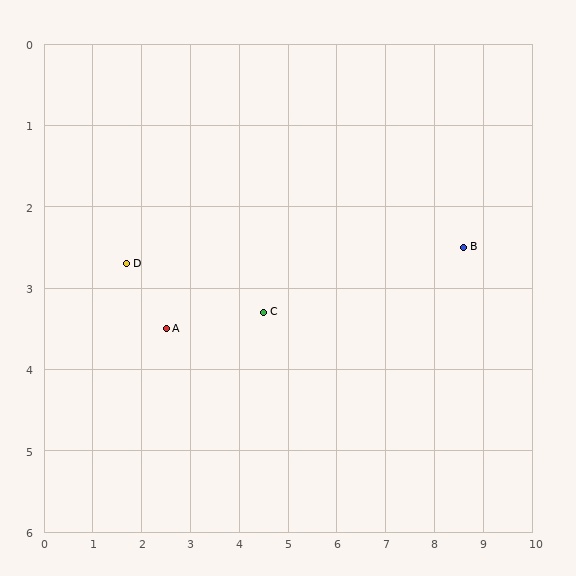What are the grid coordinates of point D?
Point D is at approximately (1.7, 2.7).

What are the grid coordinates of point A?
Point A is at approximately (2.5, 3.5).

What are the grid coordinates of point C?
Point C is at approximately (4.5, 3.3).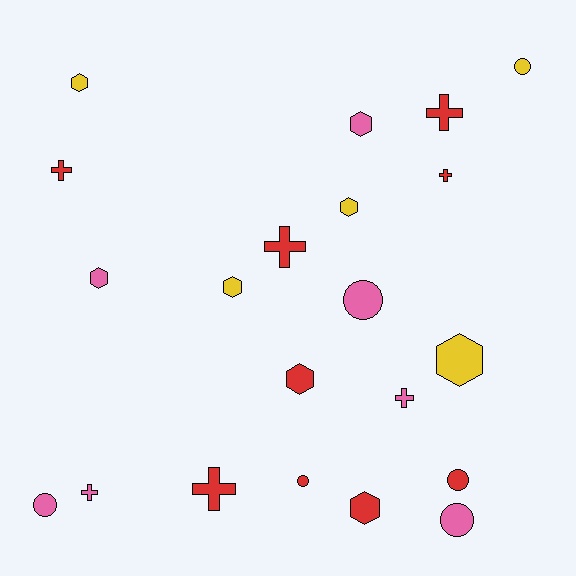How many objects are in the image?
There are 21 objects.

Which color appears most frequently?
Red, with 9 objects.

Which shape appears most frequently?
Hexagon, with 8 objects.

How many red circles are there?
There are 2 red circles.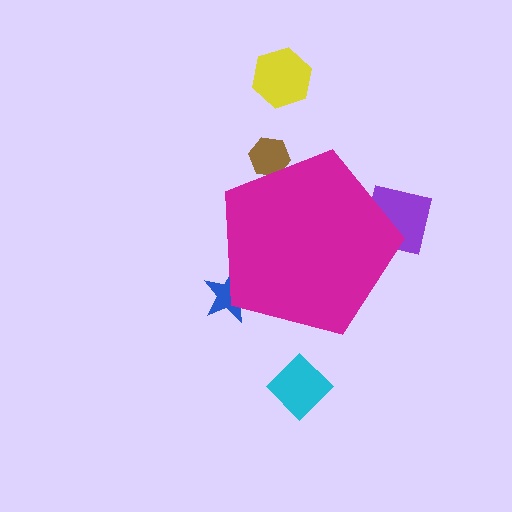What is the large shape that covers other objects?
A magenta pentagon.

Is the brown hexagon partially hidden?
Yes, the brown hexagon is partially hidden behind the magenta pentagon.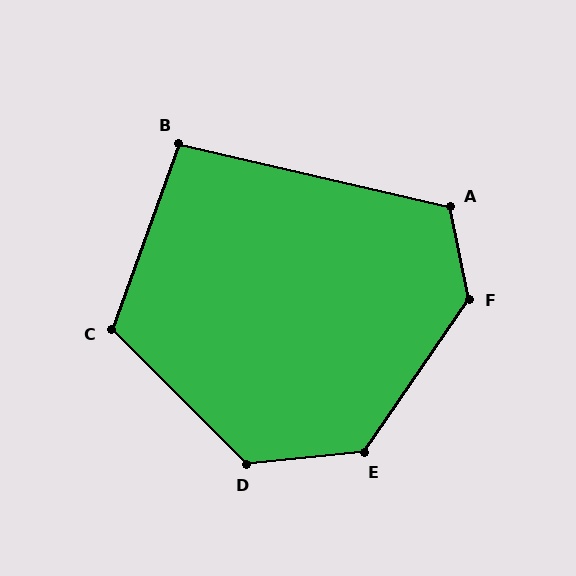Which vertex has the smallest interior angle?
B, at approximately 97 degrees.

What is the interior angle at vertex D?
Approximately 129 degrees (obtuse).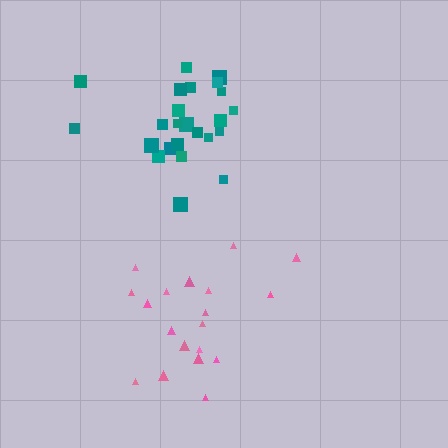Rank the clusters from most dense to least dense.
teal, pink.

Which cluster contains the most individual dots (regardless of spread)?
Teal (24).